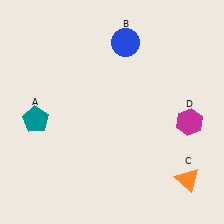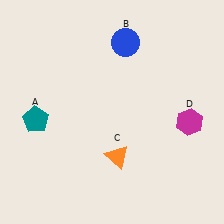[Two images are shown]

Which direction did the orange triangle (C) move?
The orange triangle (C) moved left.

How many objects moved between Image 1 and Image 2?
1 object moved between the two images.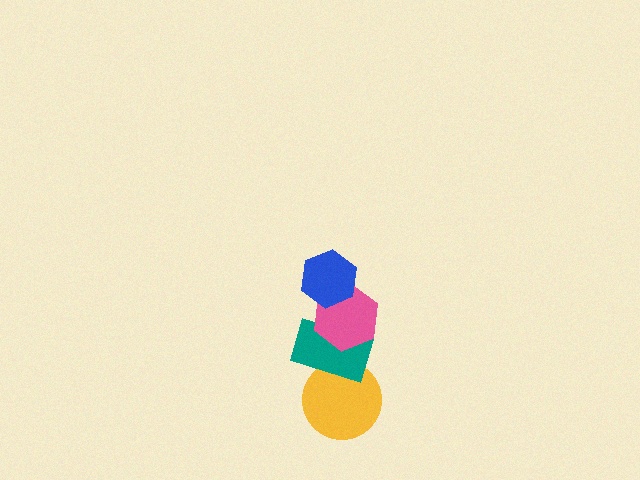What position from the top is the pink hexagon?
The pink hexagon is 2nd from the top.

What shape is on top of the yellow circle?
The teal rectangle is on top of the yellow circle.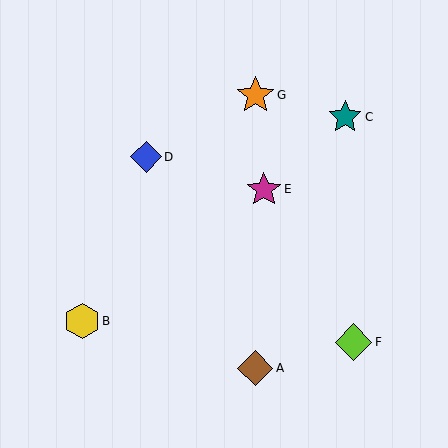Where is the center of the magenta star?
The center of the magenta star is at (264, 189).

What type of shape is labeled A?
Shape A is a brown diamond.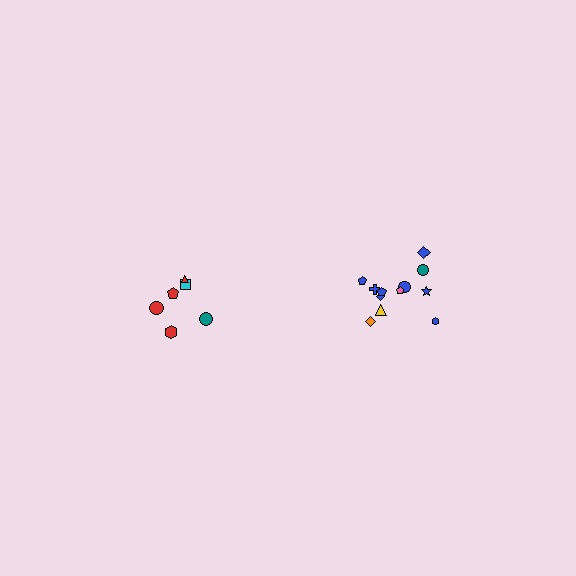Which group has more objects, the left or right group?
The right group.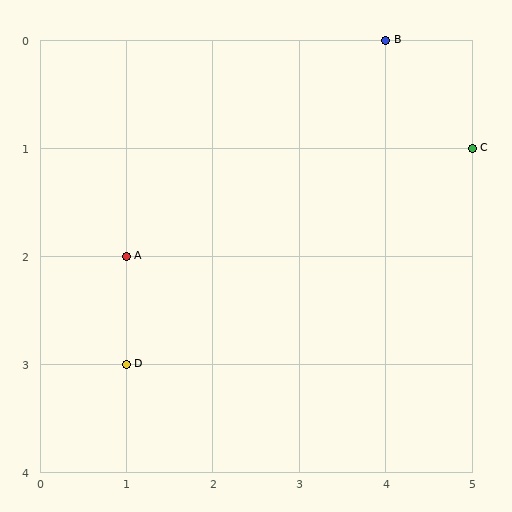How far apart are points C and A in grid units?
Points C and A are 4 columns and 1 row apart (about 4.1 grid units diagonally).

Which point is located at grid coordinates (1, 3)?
Point D is at (1, 3).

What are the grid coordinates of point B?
Point B is at grid coordinates (4, 0).